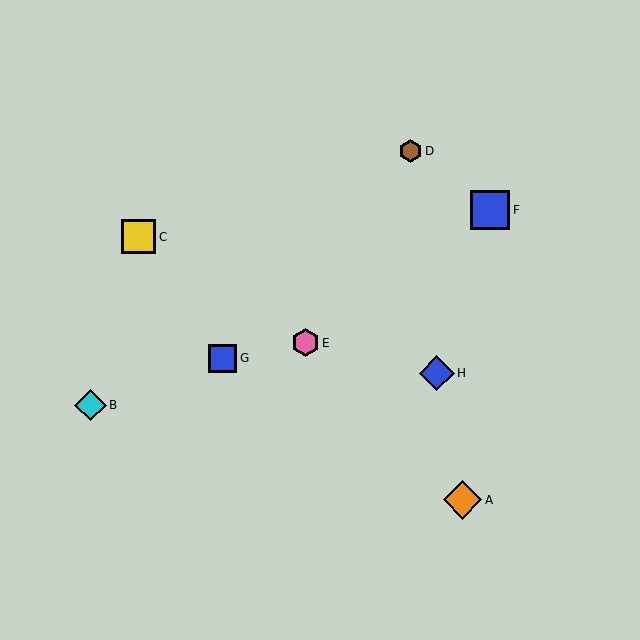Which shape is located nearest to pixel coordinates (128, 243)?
The yellow square (labeled C) at (139, 237) is nearest to that location.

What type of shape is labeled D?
Shape D is a brown hexagon.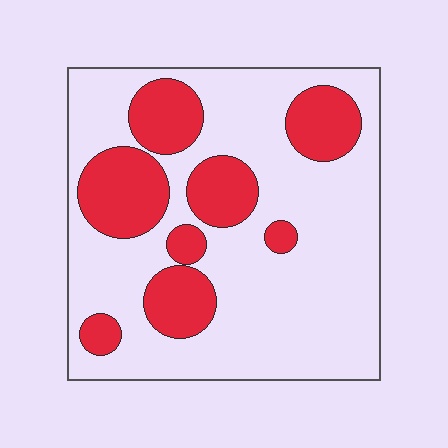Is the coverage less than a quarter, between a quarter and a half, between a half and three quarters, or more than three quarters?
Between a quarter and a half.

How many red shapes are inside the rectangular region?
8.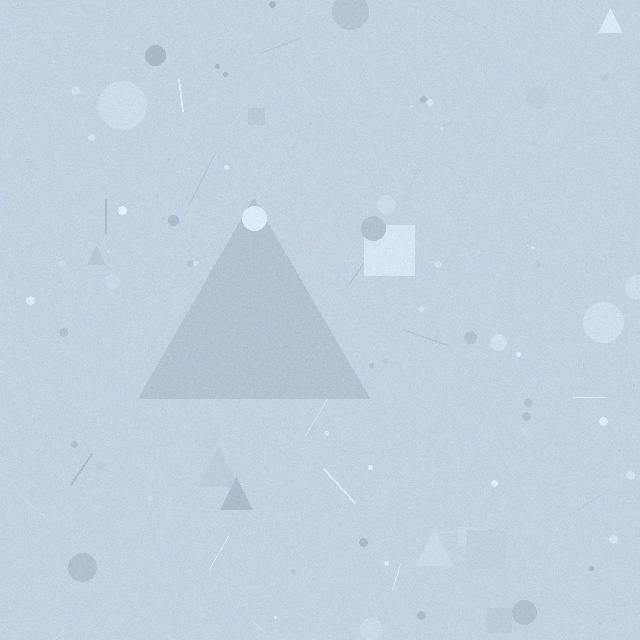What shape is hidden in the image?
A triangle is hidden in the image.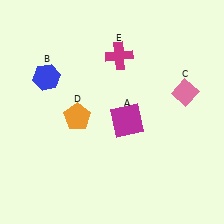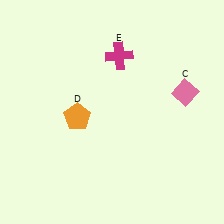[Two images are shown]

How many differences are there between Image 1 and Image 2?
There are 2 differences between the two images.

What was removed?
The magenta square (A), the blue hexagon (B) were removed in Image 2.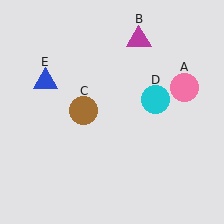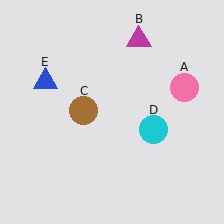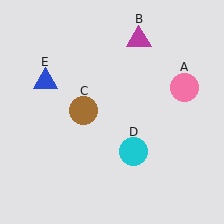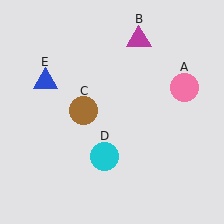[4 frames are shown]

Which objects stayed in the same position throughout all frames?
Pink circle (object A) and magenta triangle (object B) and brown circle (object C) and blue triangle (object E) remained stationary.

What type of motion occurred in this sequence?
The cyan circle (object D) rotated clockwise around the center of the scene.